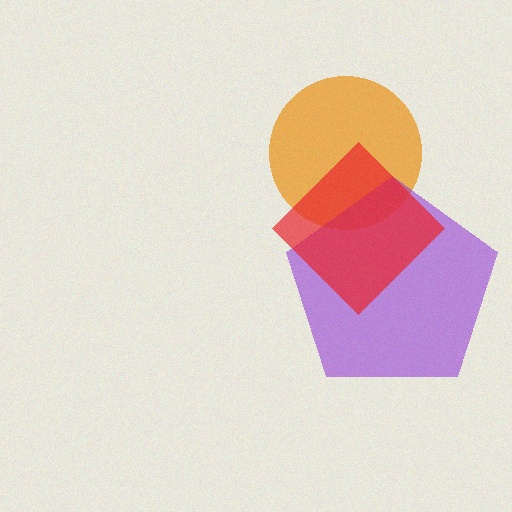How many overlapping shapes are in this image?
There are 3 overlapping shapes in the image.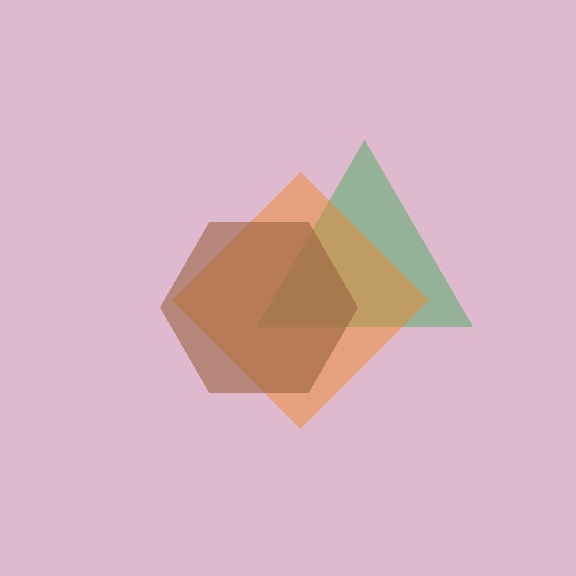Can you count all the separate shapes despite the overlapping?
Yes, there are 3 separate shapes.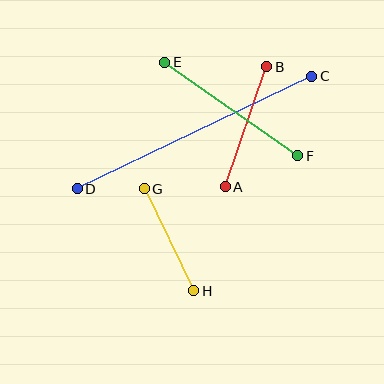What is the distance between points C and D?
The distance is approximately 260 pixels.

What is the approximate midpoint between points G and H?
The midpoint is at approximately (169, 240) pixels.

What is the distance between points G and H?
The distance is approximately 113 pixels.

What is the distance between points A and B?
The distance is approximately 127 pixels.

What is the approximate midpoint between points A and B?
The midpoint is at approximately (246, 127) pixels.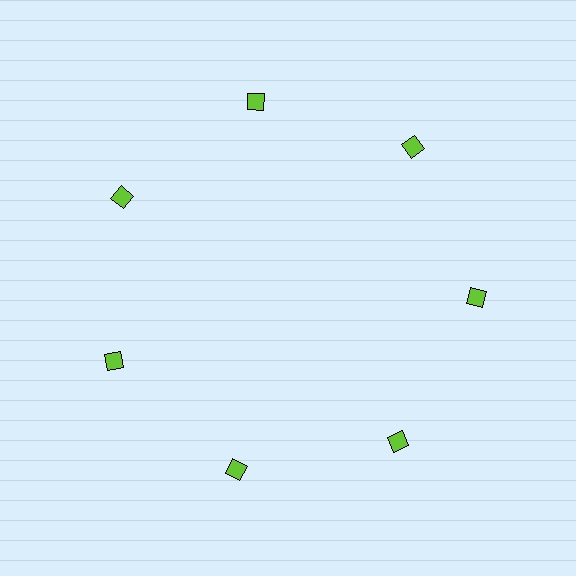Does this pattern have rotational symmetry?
Yes, this pattern has 7-fold rotational symmetry. It looks the same after rotating 51 degrees around the center.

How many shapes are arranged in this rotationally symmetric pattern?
There are 7 shapes, arranged in 7 groups of 1.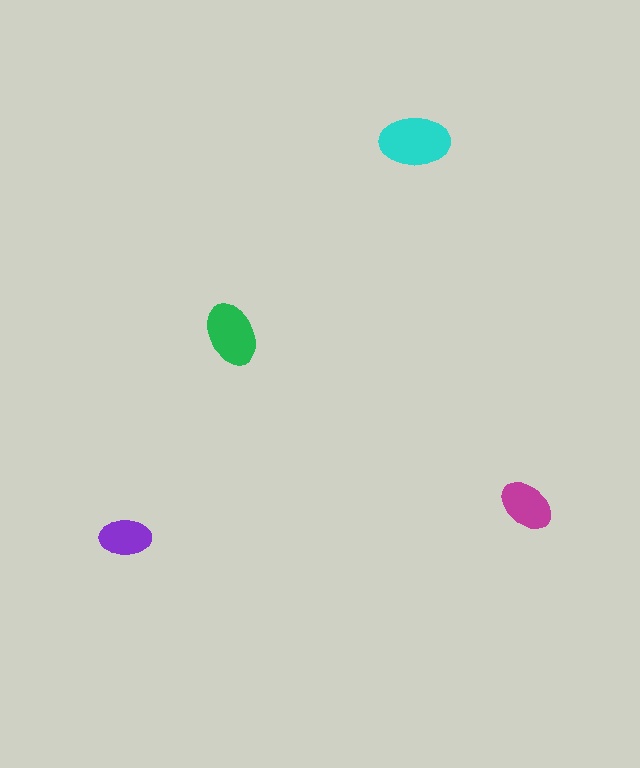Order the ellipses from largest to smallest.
the cyan one, the green one, the magenta one, the purple one.